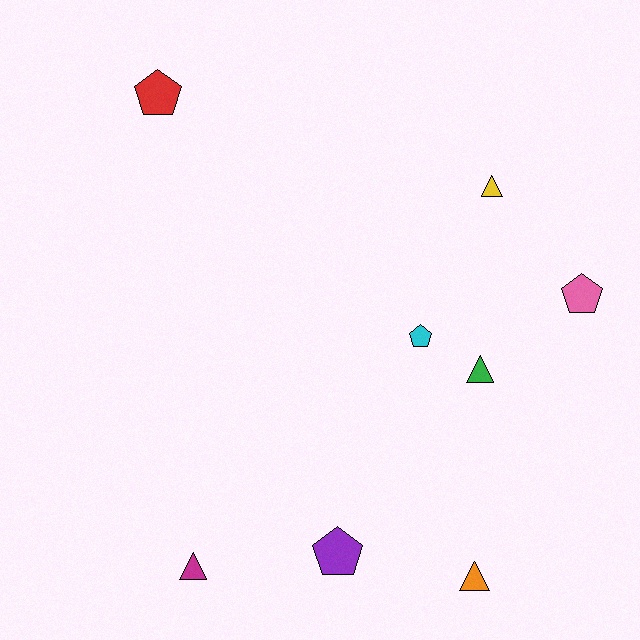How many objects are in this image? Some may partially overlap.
There are 8 objects.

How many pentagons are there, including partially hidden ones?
There are 4 pentagons.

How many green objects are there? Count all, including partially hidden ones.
There is 1 green object.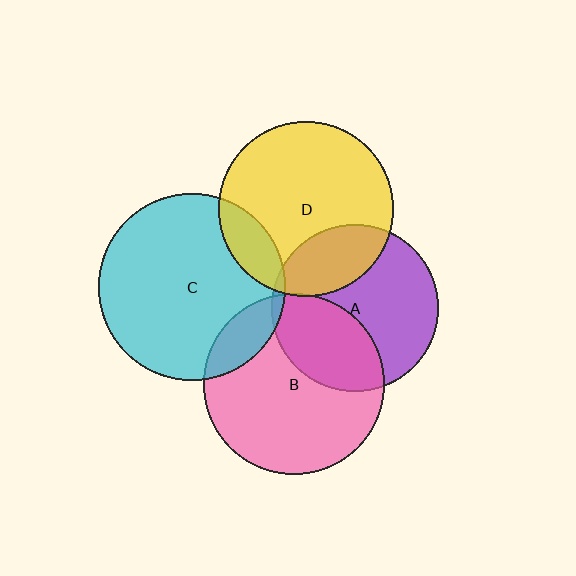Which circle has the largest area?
Circle C (cyan).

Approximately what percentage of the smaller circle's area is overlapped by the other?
Approximately 15%.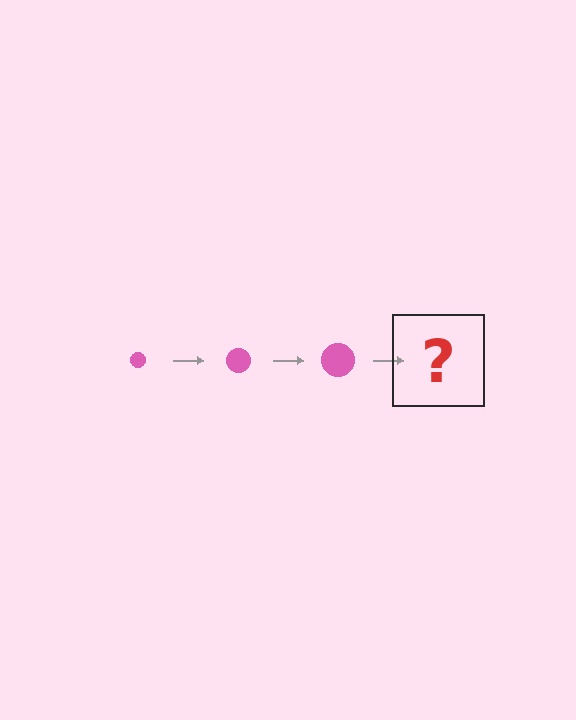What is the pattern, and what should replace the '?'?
The pattern is that the circle gets progressively larger each step. The '?' should be a pink circle, larger than the previous one.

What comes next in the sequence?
The next element should be a pink circle, larger than the previous one.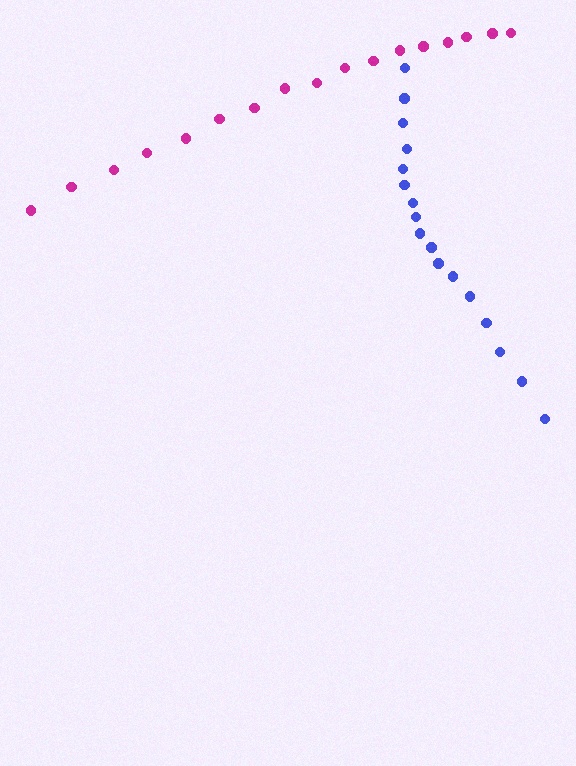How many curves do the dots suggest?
There are 2 distinct paths.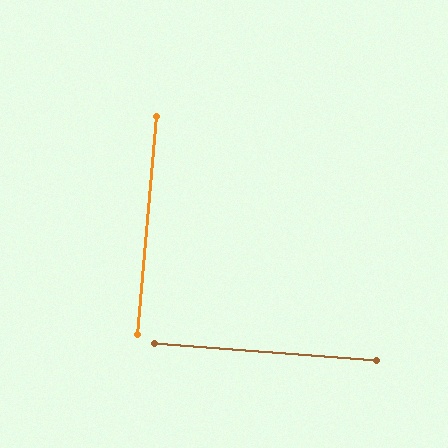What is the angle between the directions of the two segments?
Approximately 90 degrees.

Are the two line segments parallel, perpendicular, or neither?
Perpendicular — they meet at approximately 90°.